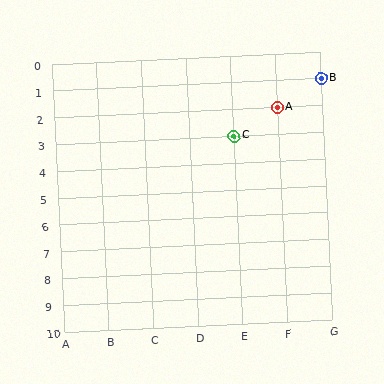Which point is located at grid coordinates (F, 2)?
Point A is at (F, 2).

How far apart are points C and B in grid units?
Points C and B are 2 columns and 2 rows apart (about 2.8 grid units diagonally).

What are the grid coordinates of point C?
Point C is at grid coordinates (E, 3).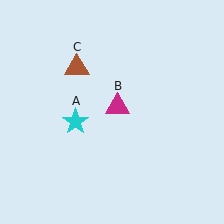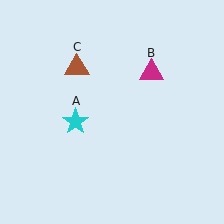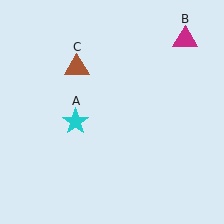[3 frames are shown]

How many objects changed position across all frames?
1 object changed position: magenta triangle (object B).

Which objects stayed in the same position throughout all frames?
Cyan star (object A) and brown triangle (object C) remained stationary.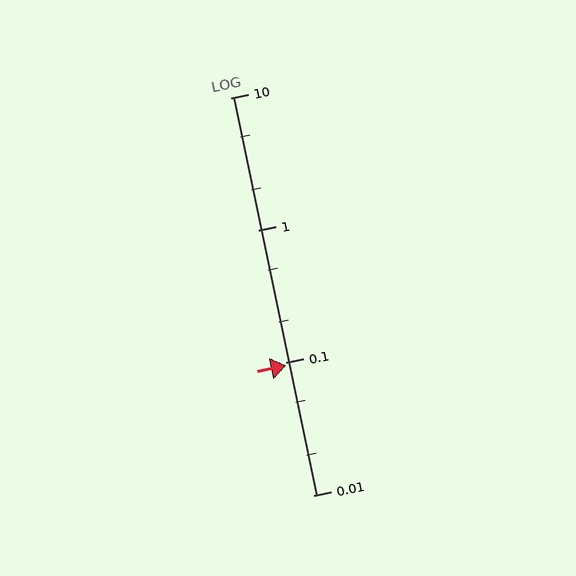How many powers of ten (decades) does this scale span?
The scale spans 3 decades, from 0.01 to 10.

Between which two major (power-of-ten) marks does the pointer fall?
The pointer is between 0.01 and 0.1.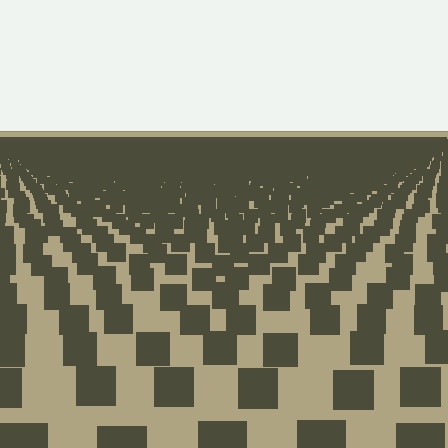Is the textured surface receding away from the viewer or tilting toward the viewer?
The surface is receding away from the viewer. Texture elements get smaller and denser toward the top.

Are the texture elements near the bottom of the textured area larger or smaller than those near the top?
Larger. Near the bottom, elements are closer to the viewer and appear at a bigger on-screen size.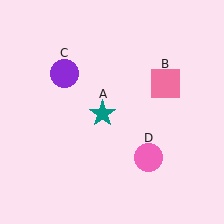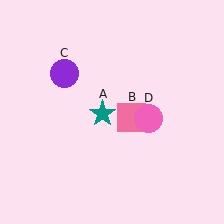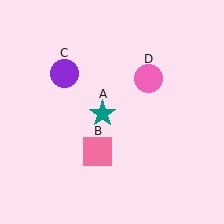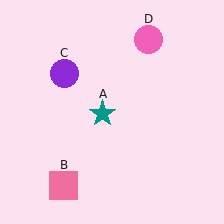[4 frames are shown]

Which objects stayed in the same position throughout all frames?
Teal star (object A) and purple circle (object C) remained stationary.